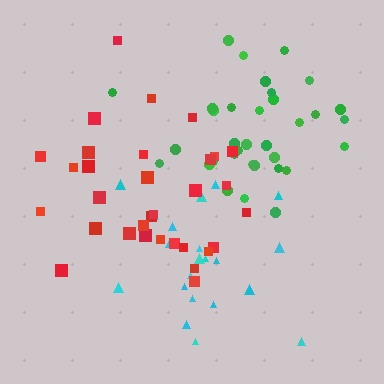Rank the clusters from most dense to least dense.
green, red, cyan.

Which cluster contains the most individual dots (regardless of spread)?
Green (34).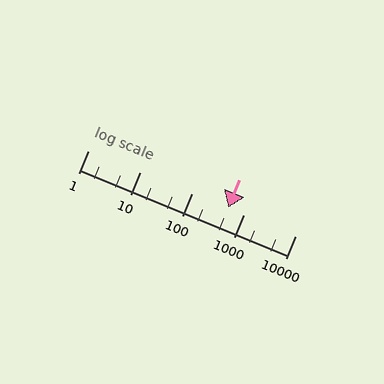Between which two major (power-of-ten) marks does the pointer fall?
The pointer is between 100 and 1000.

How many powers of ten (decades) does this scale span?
The scale spans 4 decades, from 1 to 10000.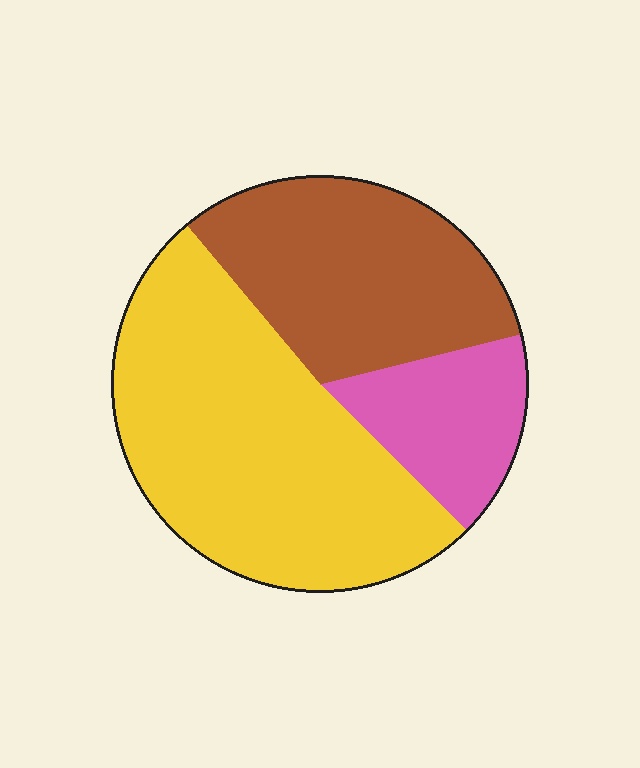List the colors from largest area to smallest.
From largest to smallest: yellow, brown, pink.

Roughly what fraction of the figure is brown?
Brown takes up about one third (1/3) of the figure.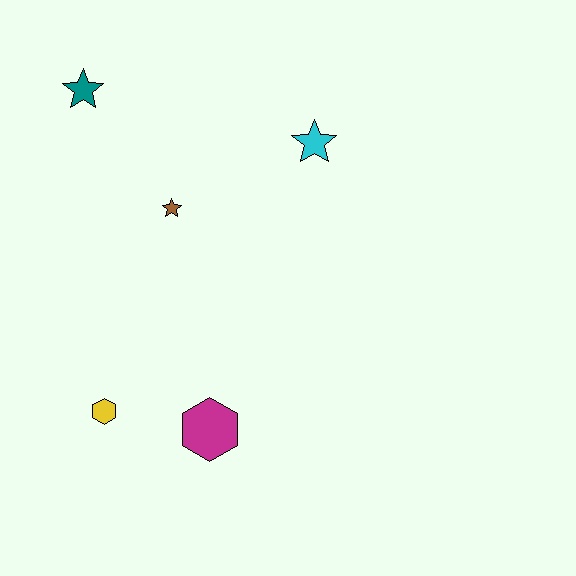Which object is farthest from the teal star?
The magenta hexagon is farthest from the teal star.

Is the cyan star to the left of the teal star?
No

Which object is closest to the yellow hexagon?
The magenta hexagon is closest to the yellow hexagon.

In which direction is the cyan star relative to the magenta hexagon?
The cyan star is above the magenta hexagon.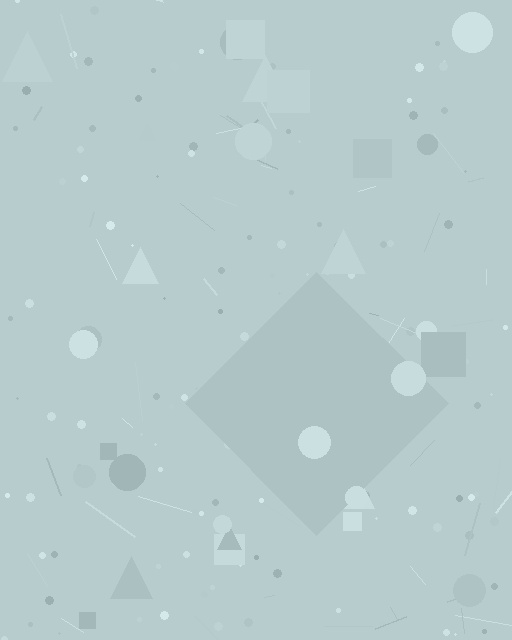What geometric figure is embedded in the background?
A diamond is embedded in the background.